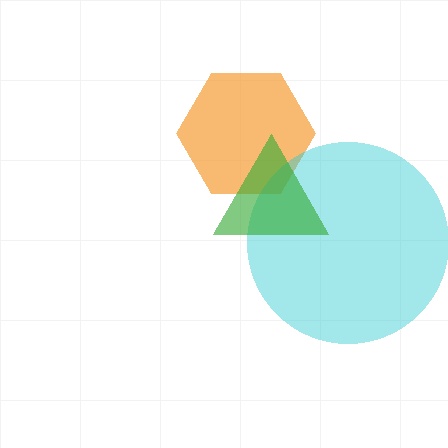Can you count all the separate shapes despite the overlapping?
Yes, there are 3 separate shapes.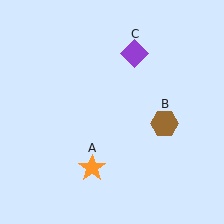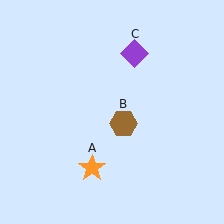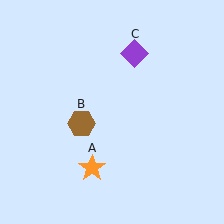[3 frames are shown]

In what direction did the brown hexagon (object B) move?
The brown hexagon (object B) moved left.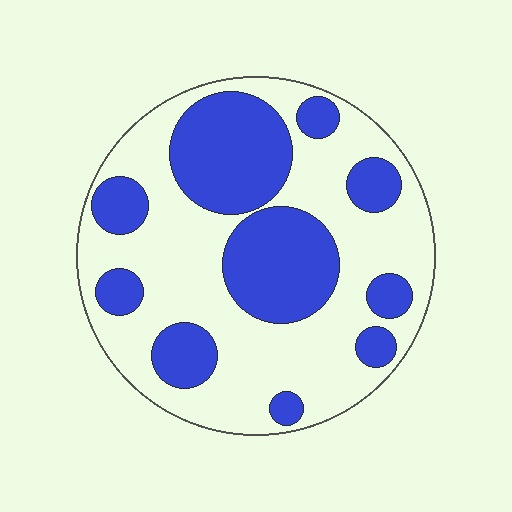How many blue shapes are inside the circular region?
10.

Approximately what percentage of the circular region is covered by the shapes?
Approximately 40%.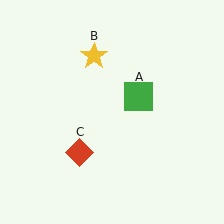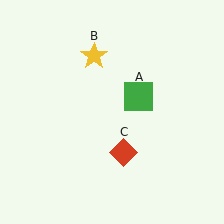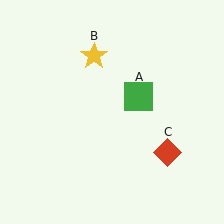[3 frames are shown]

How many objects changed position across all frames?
1 object changed position: red diamond (object C).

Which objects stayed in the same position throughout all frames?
Green square (object A) and yellow star (object B) remained stationary.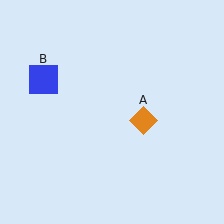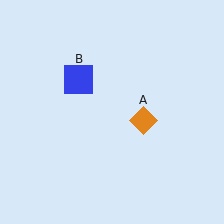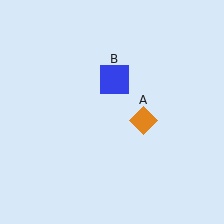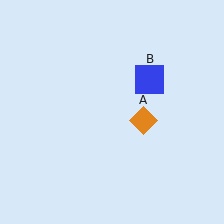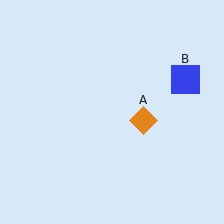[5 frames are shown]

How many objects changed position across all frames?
1 object changed position: blue square (object B).